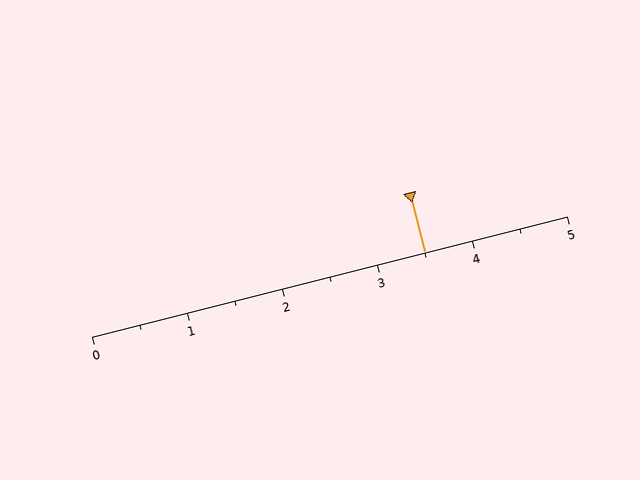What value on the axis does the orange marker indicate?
The marker indicates approximately 3.5.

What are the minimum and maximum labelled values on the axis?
The axis runs from 0 to 5.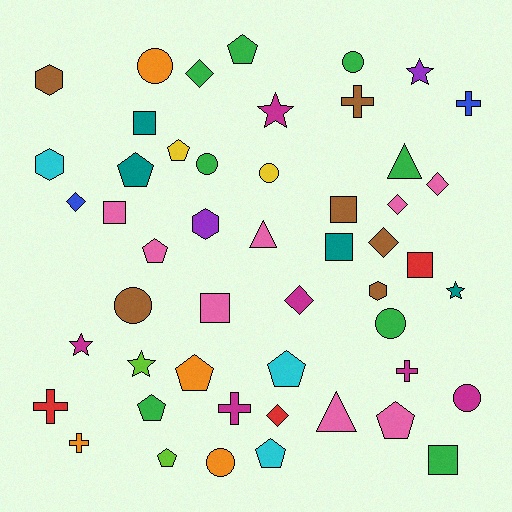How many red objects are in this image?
There are 3 red objects.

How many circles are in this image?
There are 8 circles.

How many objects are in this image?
There are 50 objects.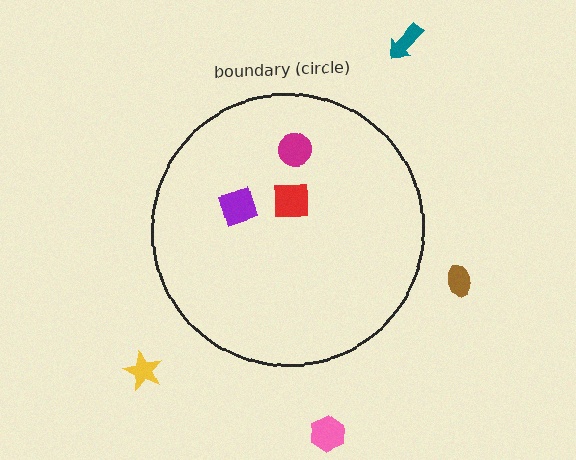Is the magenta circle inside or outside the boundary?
Inside.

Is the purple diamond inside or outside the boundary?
Inside.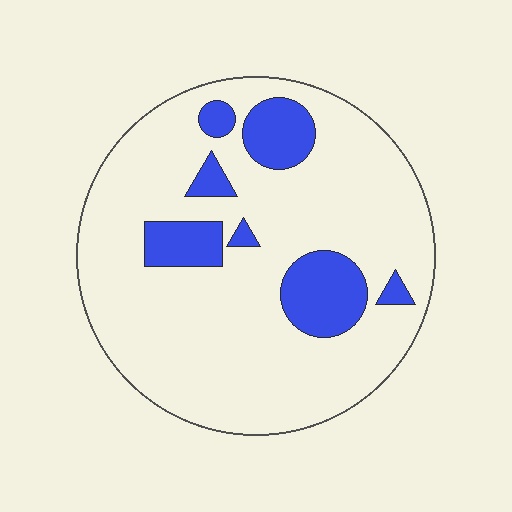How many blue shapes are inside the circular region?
7.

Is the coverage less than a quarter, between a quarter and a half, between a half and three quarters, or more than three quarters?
Less than a quarter.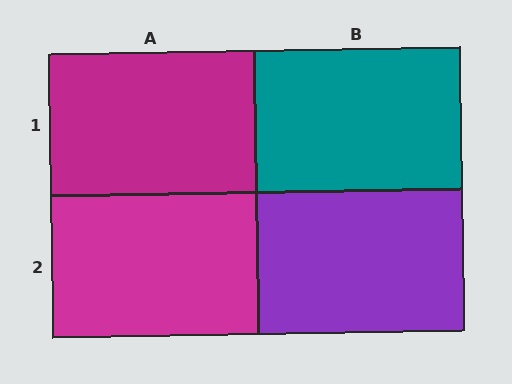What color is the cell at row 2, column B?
Purple.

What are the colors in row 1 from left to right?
Magenta, teal.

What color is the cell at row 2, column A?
Magenta.